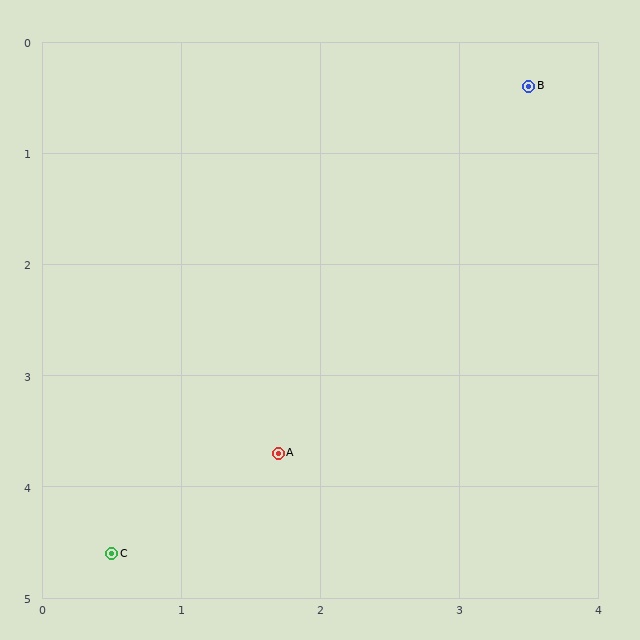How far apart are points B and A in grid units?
Points B and A are about 3.8 grid units apart.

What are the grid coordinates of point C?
Point C is at approximately (0.5, 4.6).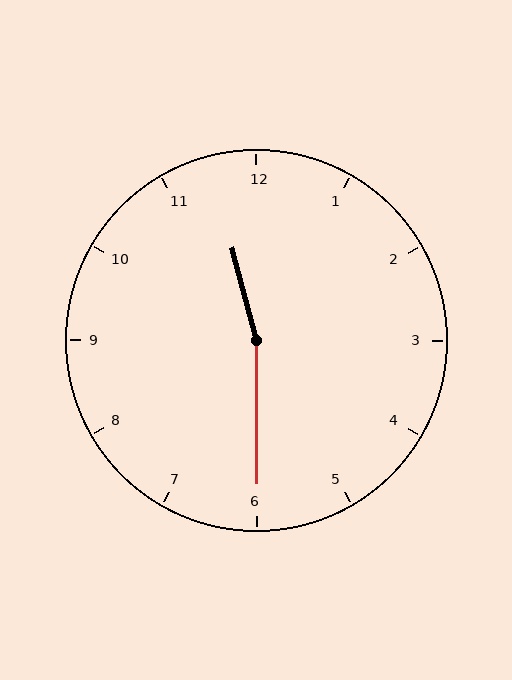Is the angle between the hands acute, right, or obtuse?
It is obtuse.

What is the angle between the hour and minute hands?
Approximately 165 degrees.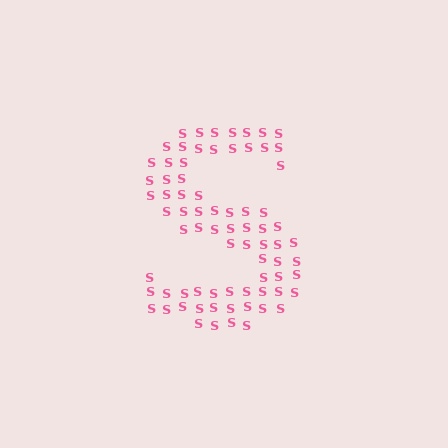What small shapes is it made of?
It is made of small letter S's.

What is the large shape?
The large shape is the letter S.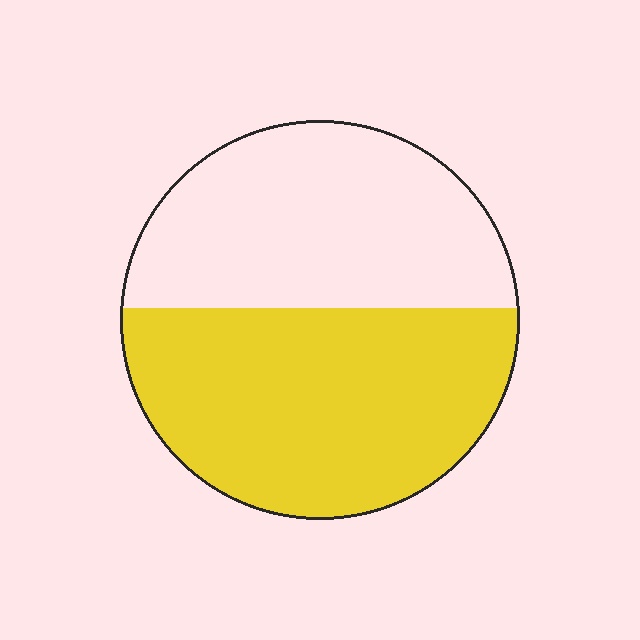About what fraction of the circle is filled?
About one half (1/2).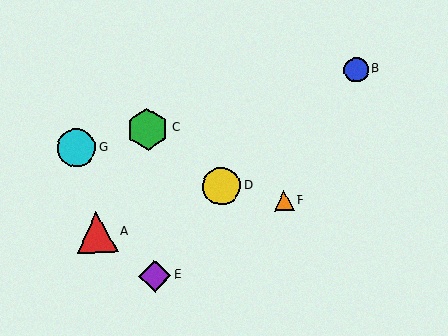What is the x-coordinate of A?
Object A is at x≈97.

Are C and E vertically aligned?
Yes, both are at x≈148.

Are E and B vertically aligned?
No, E is at x≈155 and B is at x≈356.